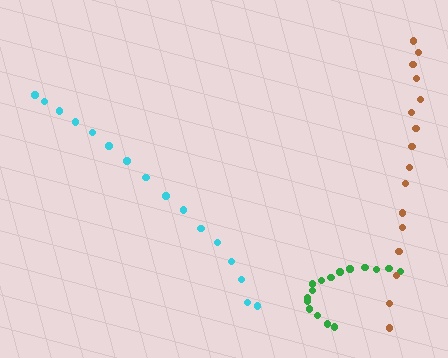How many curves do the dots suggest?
There are 3 distinct paths.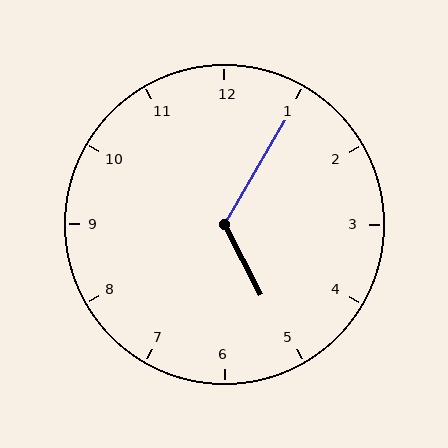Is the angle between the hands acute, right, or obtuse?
It is obtuse.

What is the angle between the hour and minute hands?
Approximately 122 degrees.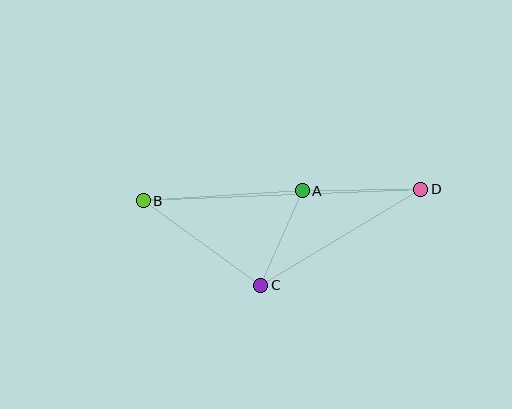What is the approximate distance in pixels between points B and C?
The distance between B and C is approximately 145 pixels.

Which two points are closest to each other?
Points A and C are closest to each other.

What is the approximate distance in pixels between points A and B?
The distance between A and B is approximately 159 pixels.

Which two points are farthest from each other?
Points B and D are farthest from each other.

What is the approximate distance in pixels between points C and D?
The distance between C and D is approximately 186 pixels.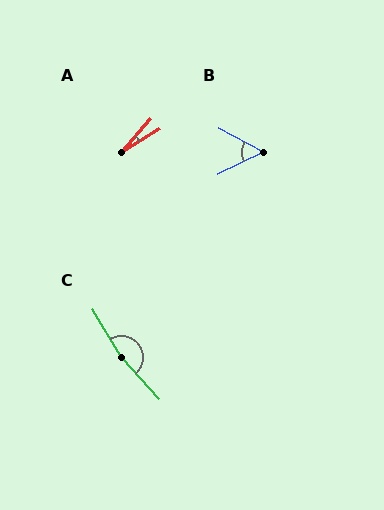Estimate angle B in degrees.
Approximately 55 degrees.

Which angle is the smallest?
A, at approximately 18 degrees.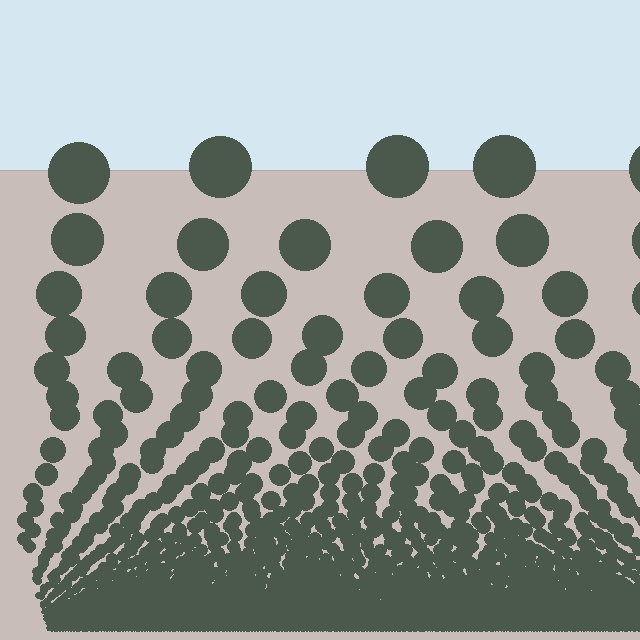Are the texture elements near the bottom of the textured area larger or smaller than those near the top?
Smaller. The gradient is inverted — elements near the bottom are smaller and denser.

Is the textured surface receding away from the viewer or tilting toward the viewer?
The surface appears to tilt toward the viewer. Texture elements get larger and sparser toward the top.